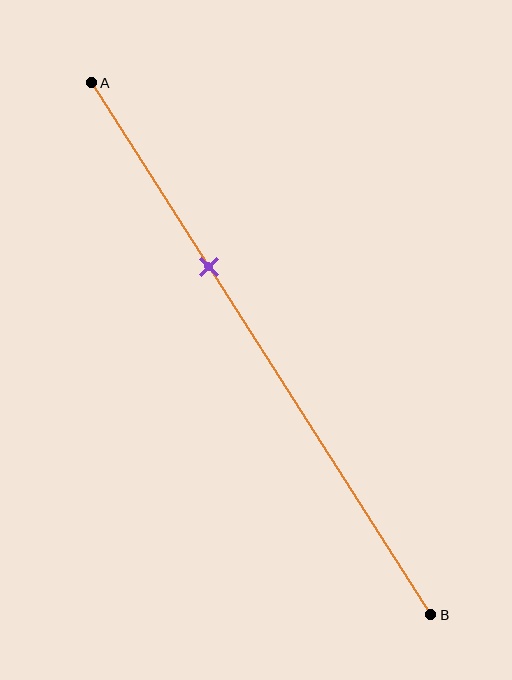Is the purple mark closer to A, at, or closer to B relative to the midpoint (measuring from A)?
The purple mark is closer to point A than the midpoint of segment AB.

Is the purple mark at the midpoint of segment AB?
No, the mark is at about 35% from A, not at the 50% midpoint.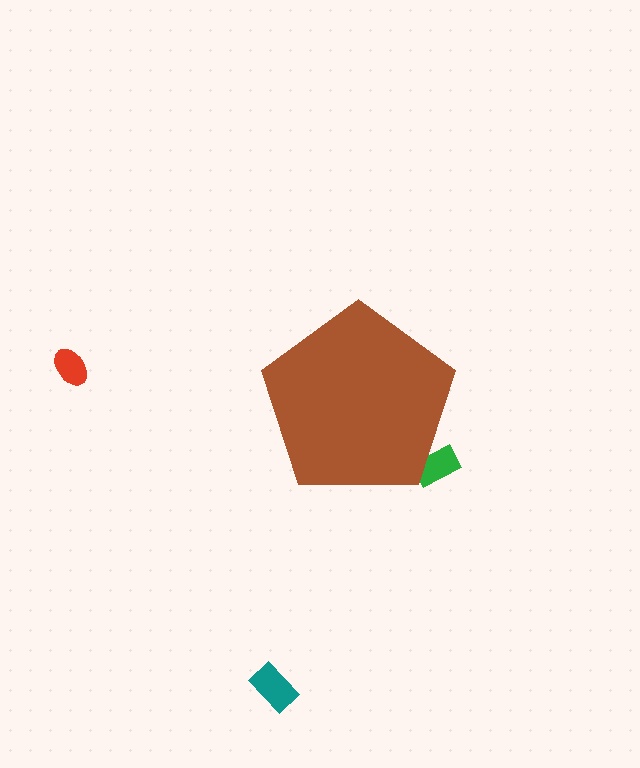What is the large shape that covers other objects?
A brown pentagon.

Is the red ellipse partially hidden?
No, the red ellipse is fully visible.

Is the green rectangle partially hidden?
Yes, the green rectangle is partially hidden behind the brown pentagon.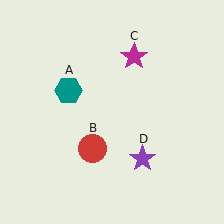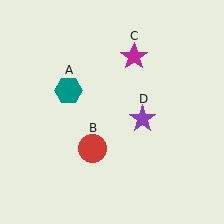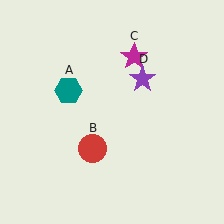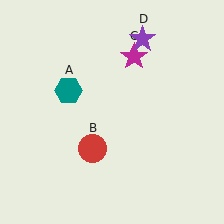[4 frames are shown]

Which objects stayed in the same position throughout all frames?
Teal hexagon (object A) and red circle (object B) and magenta star (object C) remained stationary.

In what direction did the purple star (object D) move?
The purple star (object D) moved up.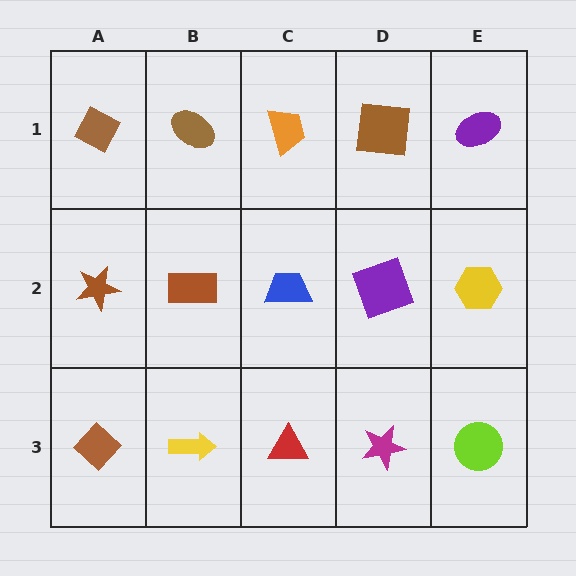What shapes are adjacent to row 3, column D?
A purple square (row 2, column D), a red triangle (row 3, column C), a lime circle (row 3, column E).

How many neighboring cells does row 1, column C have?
3.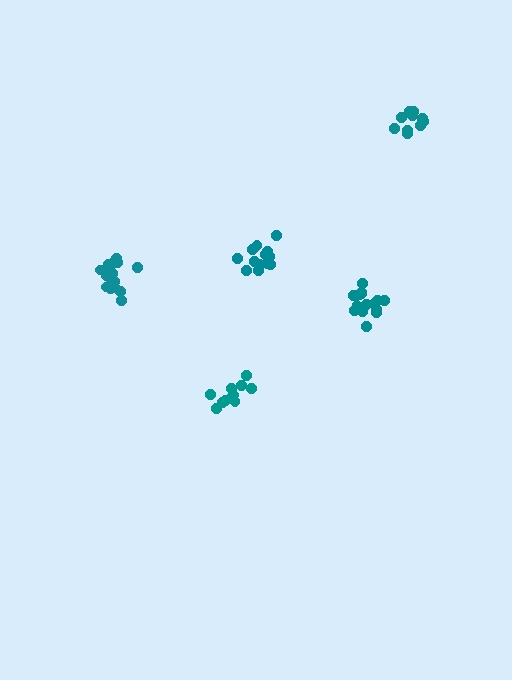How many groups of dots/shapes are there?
There are 5 groups.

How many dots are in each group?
Group 1: 16 dots, Group 2: 16 dots, Group 3: 12 dots, Group 4: 13 dots, Group 5: 10 dots (67 total).